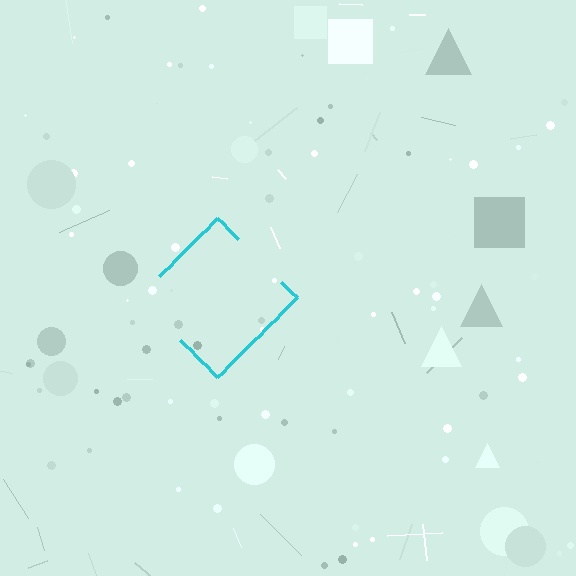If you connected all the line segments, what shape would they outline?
They would outline a diamond.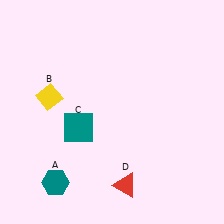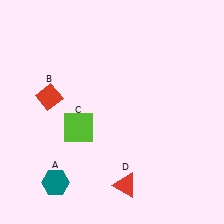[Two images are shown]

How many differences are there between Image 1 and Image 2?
There are 2 differences between the two images.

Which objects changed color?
B changed from yellow to red. C changed from teal to lime.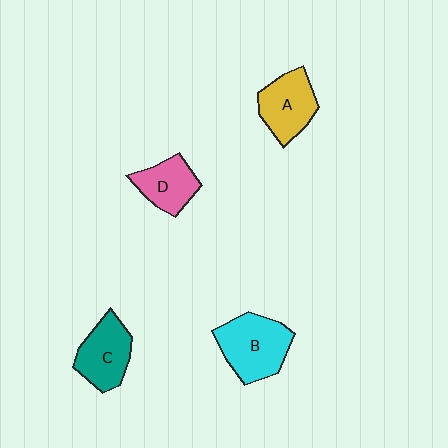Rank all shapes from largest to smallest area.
From largest to smallest: B (cyan), C (teal), A (yellow), D (pink).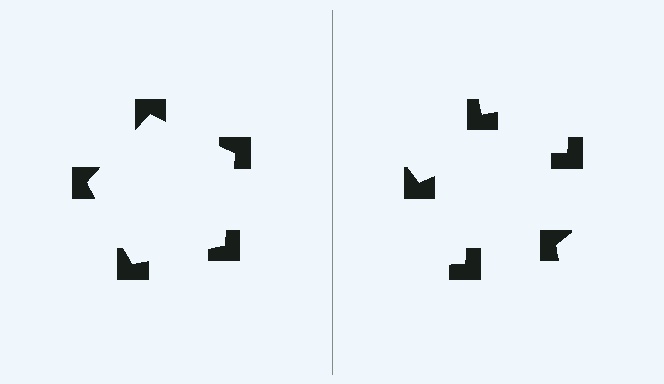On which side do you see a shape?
An illusory pentagon appears on the left side. On the right side the wedge cuts are rotated, so no coherent shape forms.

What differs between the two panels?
The notched squares are positioned identically on both sides; only the wedge orientations differ. On the left they align to a pentagon; on the right they are misaligned.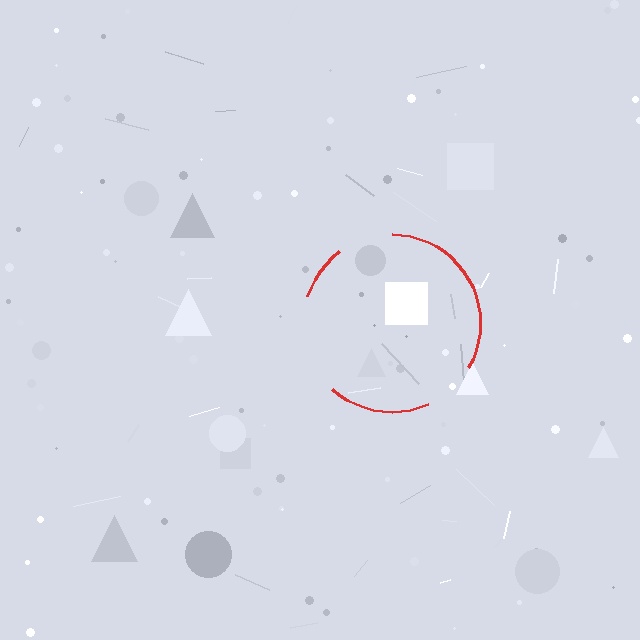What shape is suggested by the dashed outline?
The dashed outline suggests a circle.